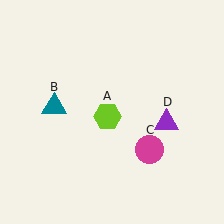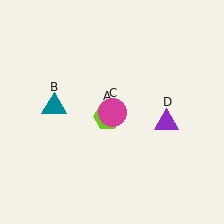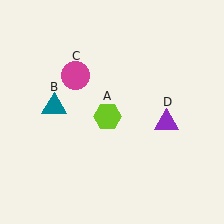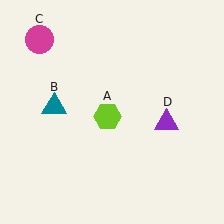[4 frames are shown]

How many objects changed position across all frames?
1 object changed position: magenta circle (object C).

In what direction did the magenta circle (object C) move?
The magenta circle (object C) moved up and to the left.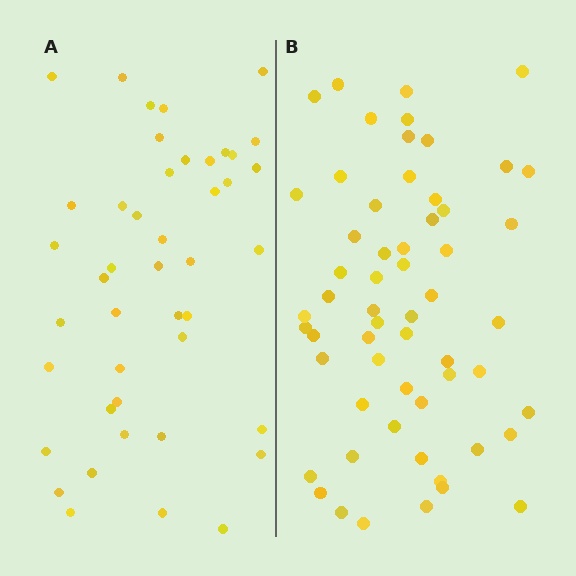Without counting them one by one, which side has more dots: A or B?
Region B (the right region) has more dots.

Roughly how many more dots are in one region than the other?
Region B has approximately 15 more dots than region A.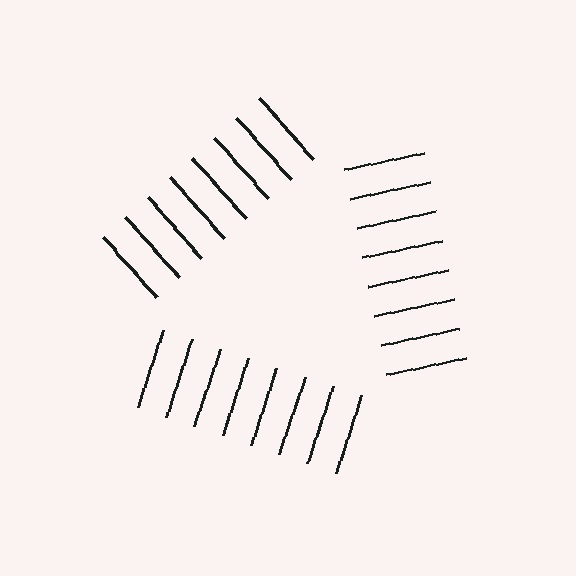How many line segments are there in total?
24 — 8 along each of the 3 edges.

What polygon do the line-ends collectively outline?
An illusory triangle — the line segments terminate on its edges but no continuous stroke is drawn.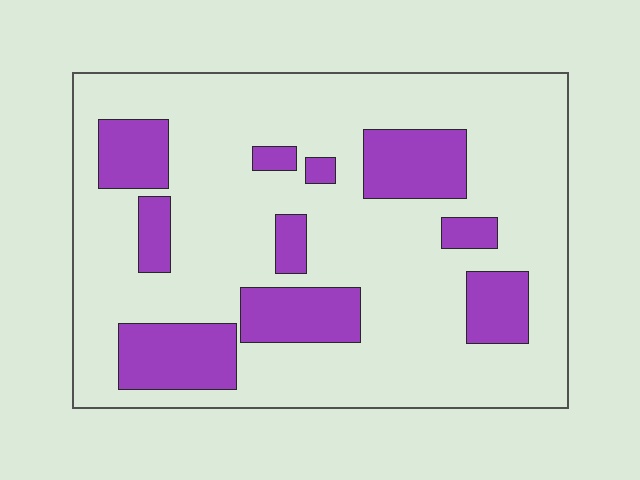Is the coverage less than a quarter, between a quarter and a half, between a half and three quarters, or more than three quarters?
Less than a quarter.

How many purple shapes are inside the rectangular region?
10.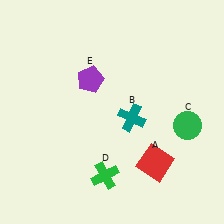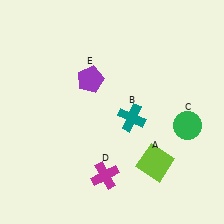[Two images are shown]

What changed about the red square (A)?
In Image 1, A is red. In Image 2, it changed to lime.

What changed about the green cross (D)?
In Image 1, D is green. In Image 2, it changed to magenta.